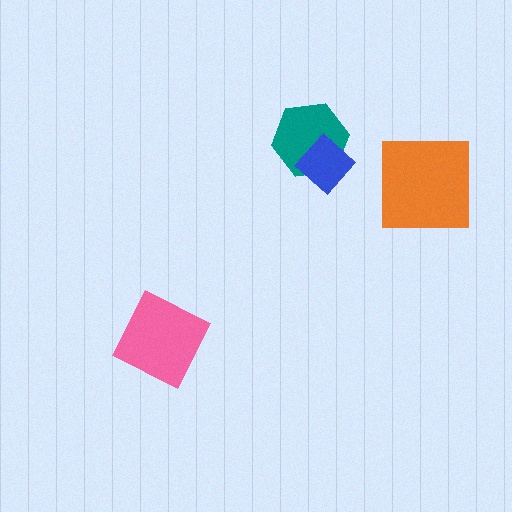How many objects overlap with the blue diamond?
1 object overlaps with the blue diamond.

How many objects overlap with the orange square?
0 objects overlap with the orange square.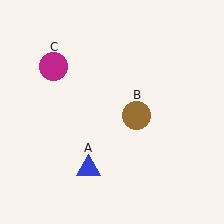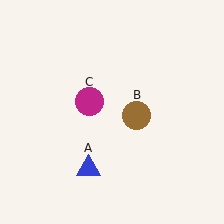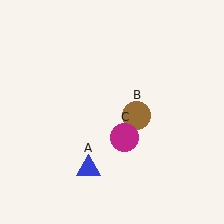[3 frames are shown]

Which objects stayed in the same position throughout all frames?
Blue triangle (object A) and brown circle (object B) remained stationary.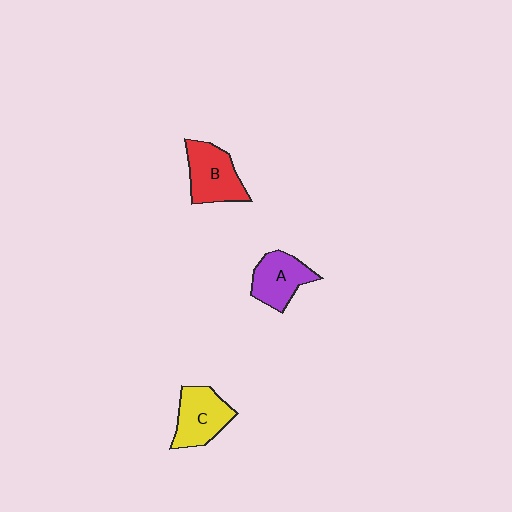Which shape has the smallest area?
Shape A (purple).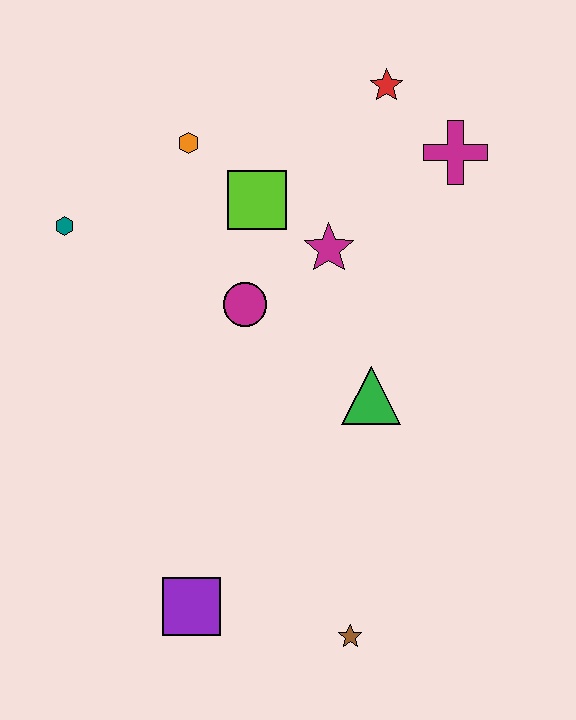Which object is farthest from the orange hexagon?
The brown star is farthest from the orange hexagon.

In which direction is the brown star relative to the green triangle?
The brown star is below the green triangle.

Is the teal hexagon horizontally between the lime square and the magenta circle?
No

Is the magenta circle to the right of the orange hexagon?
Yes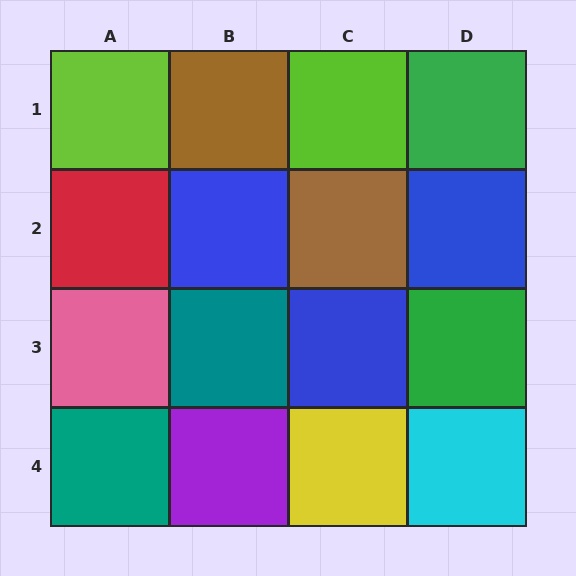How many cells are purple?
1 cell is purple.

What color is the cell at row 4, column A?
Teal.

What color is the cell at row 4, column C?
Yellow.